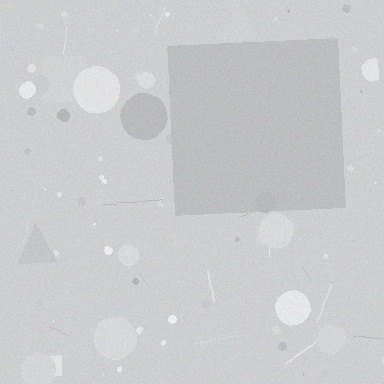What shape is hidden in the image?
A square is hidden in the image.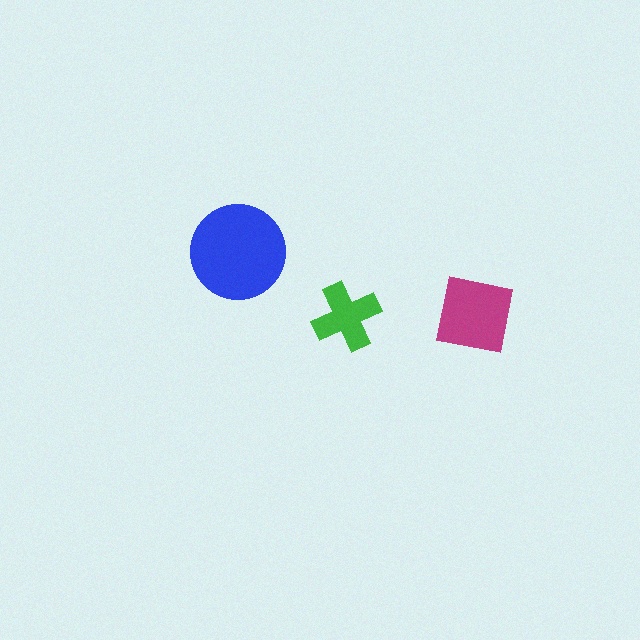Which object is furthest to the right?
The magenta square is rightmost.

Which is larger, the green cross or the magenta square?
The magenta square.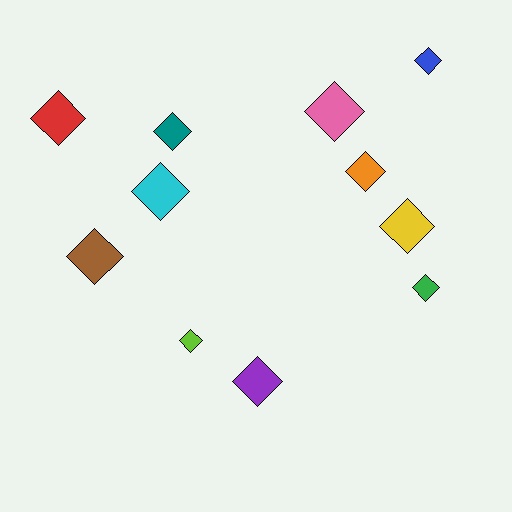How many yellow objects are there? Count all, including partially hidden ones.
There is 1 yellow object.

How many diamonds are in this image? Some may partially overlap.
There are 11 diamonds.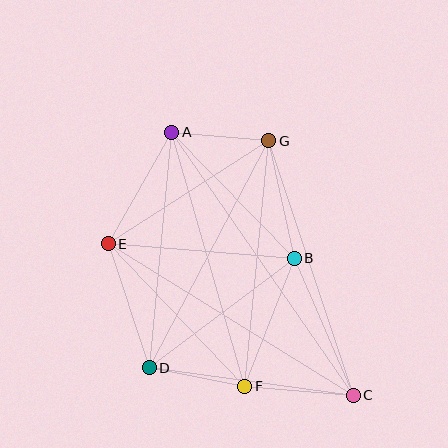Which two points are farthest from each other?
Points A and C are farthest from each other.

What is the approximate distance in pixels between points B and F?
The distance between B and F is approximately 137 pixels.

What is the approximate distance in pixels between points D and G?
The distance between D and G is approximately 257 pixels.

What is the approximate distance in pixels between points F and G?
The distance between F and G is approximately 247 pixels.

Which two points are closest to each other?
Points D and F are closest to each other.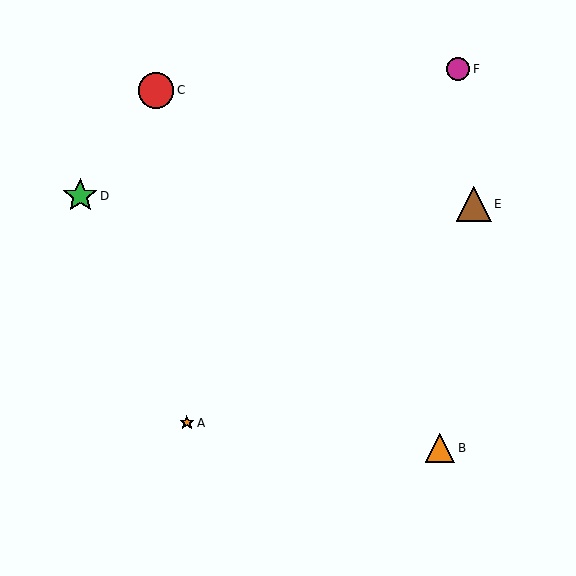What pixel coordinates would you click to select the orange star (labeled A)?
Click at (187, 423) to select the orange star A.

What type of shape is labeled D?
Shape D is a green star.